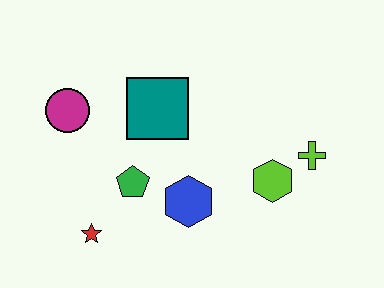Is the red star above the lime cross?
No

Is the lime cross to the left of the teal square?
No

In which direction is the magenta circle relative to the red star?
The magenta circle is above the red star.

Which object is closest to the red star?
The green pentagon is closest to the red star.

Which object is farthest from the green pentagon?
The lime cross is farthest from the green pentagon.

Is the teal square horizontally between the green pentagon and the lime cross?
Yes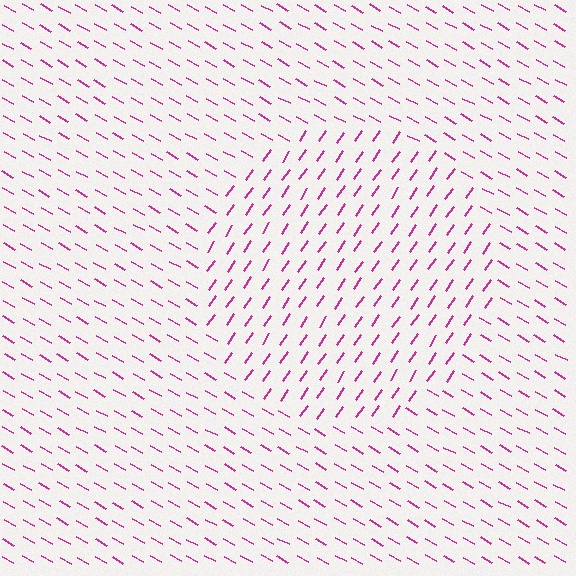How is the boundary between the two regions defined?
The boundary is defined purely by a change in line orientation (approximately 85 degrees difference). All lines are the same color and thickness.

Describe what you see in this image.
The image is filled with small magenta line segments. A circle region in the image has lines oriented differently from the surrounding lines, creating a visible texture boundary.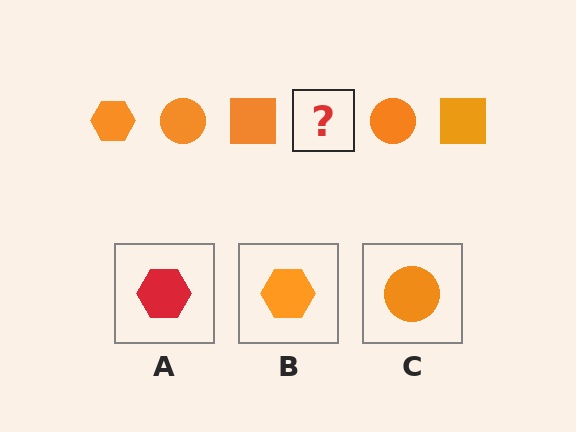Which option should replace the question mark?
Option B.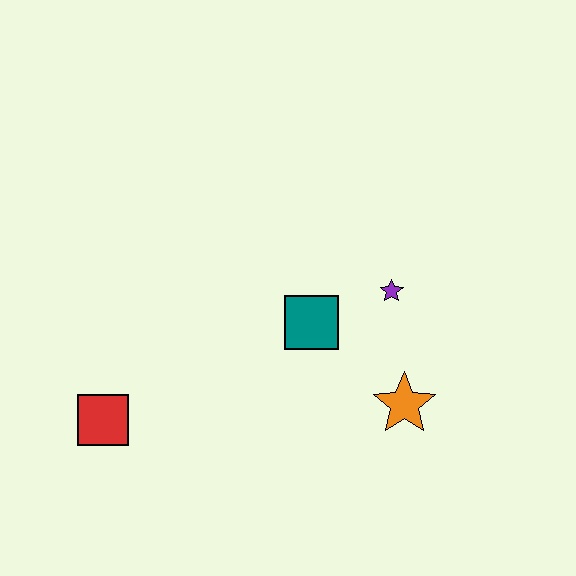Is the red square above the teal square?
No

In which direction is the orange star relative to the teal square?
The orange star is to the right of the teal square.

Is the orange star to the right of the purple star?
Yes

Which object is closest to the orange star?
The purple star is closest to the orange star.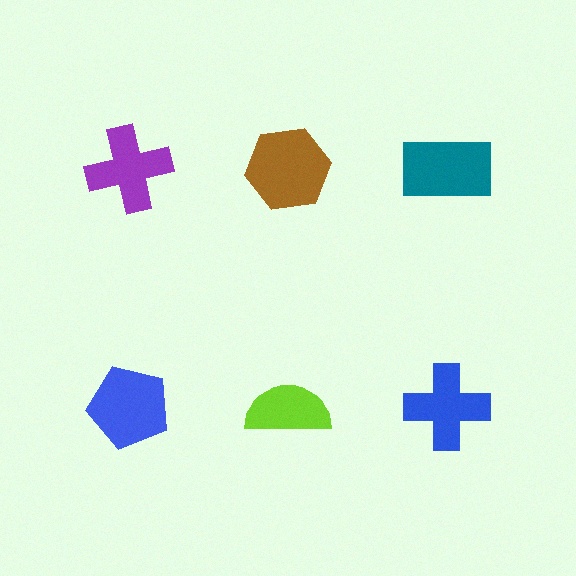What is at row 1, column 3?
A teal rectangle.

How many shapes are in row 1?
3 shapes.